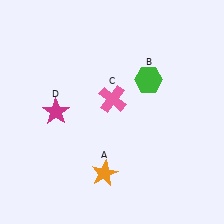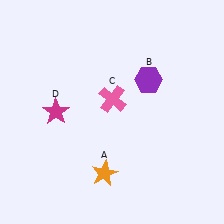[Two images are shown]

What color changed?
The hexagon (B) changed from green in Image 1 to purple in Image 2.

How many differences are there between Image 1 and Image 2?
There is 1 difference between the two images.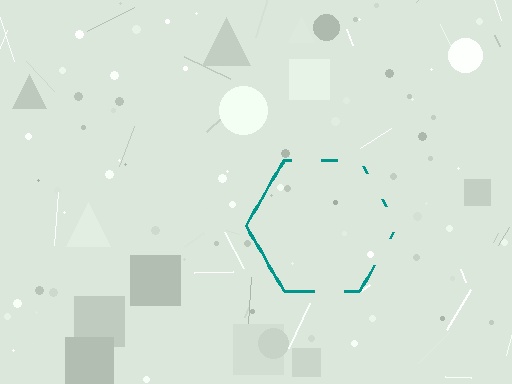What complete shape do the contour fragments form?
The contour fragments form a hexagon.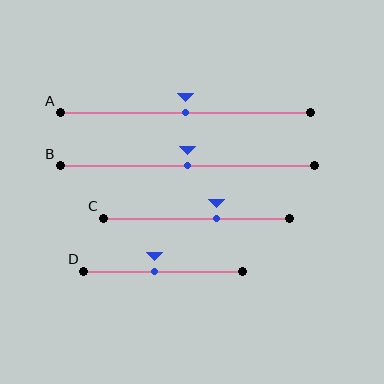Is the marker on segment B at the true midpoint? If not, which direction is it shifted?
Yes, the marker on segment B is at the true midpoint.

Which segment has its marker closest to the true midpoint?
Segment A has its marker closest to the true midpoint.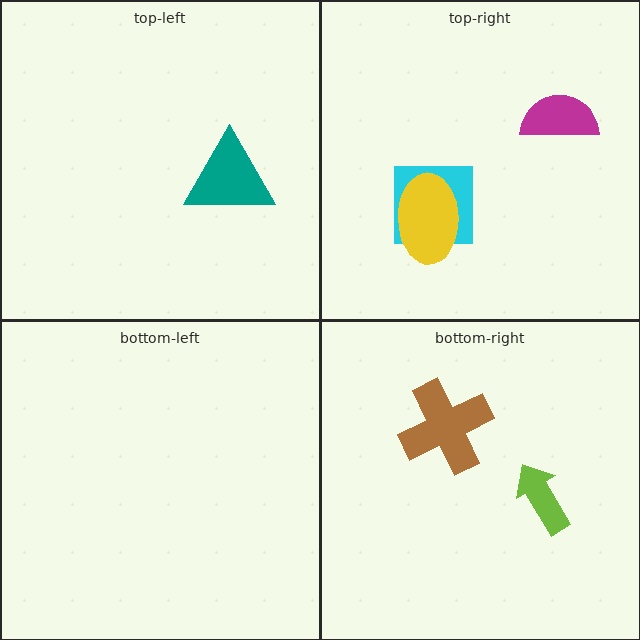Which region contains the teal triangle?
The top-left region.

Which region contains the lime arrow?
The bottom-right region.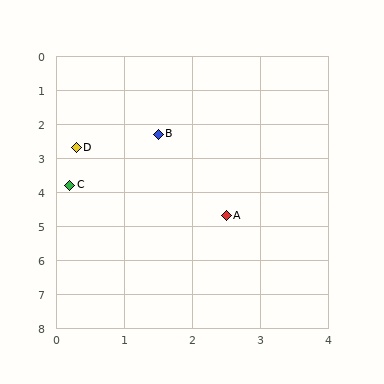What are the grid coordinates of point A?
Point A is at approximately (2.5, 4.7).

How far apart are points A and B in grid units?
Points A and B are about 2.6 grid units apart.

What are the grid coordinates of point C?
Point C is at approximately (0.2, 3.8).